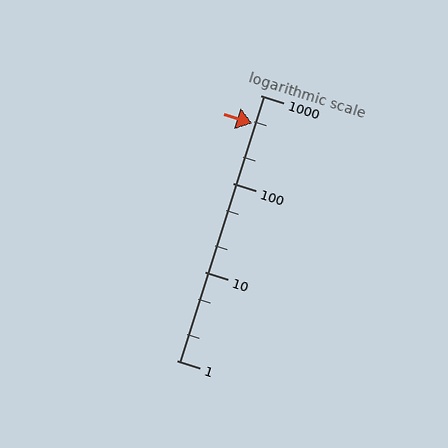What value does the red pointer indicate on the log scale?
The pointer indicates approximately 480.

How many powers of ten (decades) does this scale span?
The scale spans 3 decades, from 1 to 1000.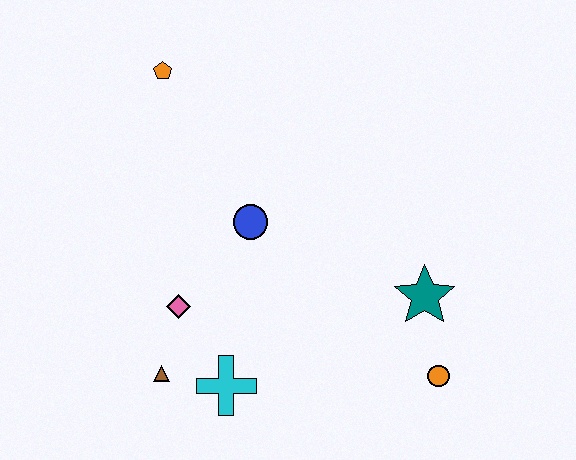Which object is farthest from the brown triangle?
The orange pentagon is farthest from the brown triangle.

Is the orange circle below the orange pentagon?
Yes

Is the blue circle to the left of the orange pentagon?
No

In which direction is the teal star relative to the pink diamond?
The teal star is to the right of the pink diamond.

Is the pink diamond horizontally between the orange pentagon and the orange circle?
Yes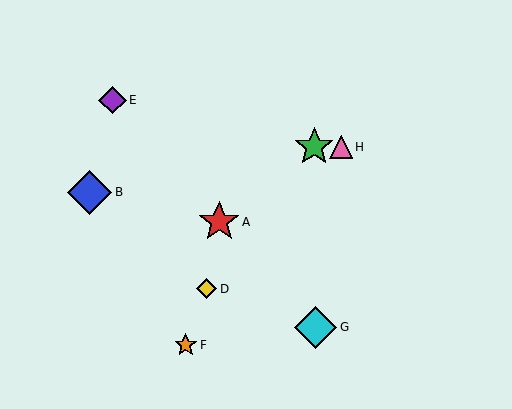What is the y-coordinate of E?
Object E is at y≈100.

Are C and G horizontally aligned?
No, C is at y≈147 and G is at y≈327.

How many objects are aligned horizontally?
2 objects (C, H) are aligned horizontally.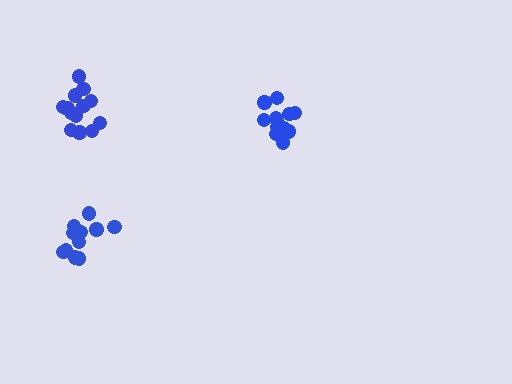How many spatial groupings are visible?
There are 3 spatial groupings.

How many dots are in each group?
Group 1: 12 dots, Group 2: 13 dots, Group 3: 11 dots (36 total).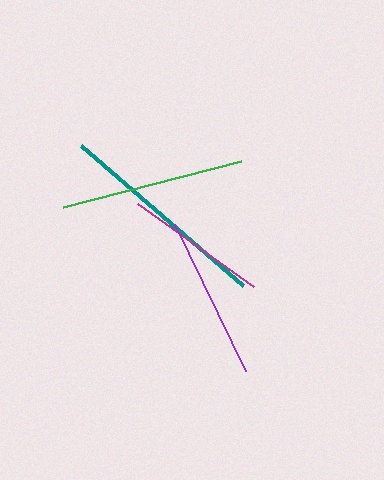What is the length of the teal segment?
The teal segment is approximately 214 pixels long.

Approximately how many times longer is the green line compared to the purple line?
The green line is approximately 1.1 times the length of the purple line.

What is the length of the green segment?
The green segment is approximately 185 pixels long.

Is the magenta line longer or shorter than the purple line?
The purple line is longer than the magenta line.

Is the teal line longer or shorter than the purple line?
The teal line is longer than the purple line.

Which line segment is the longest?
The teal line is the longest at approximately 214 pixels.